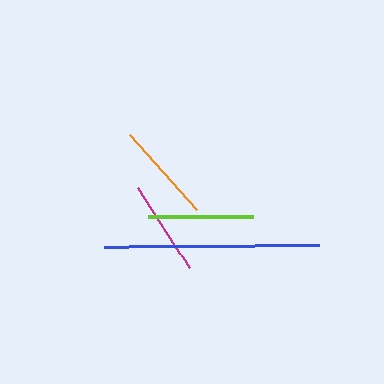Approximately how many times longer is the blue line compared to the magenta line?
The blue line is approximately 2.3 times the length of the magenta line.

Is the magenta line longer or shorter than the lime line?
The lime line is longer than the magenta line.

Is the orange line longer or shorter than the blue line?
The blue line is longer than the orange line.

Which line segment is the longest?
The blue line is the longest at approximately 215 pixels.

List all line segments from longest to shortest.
From longest to shortest: blue, lime, orange, magenta.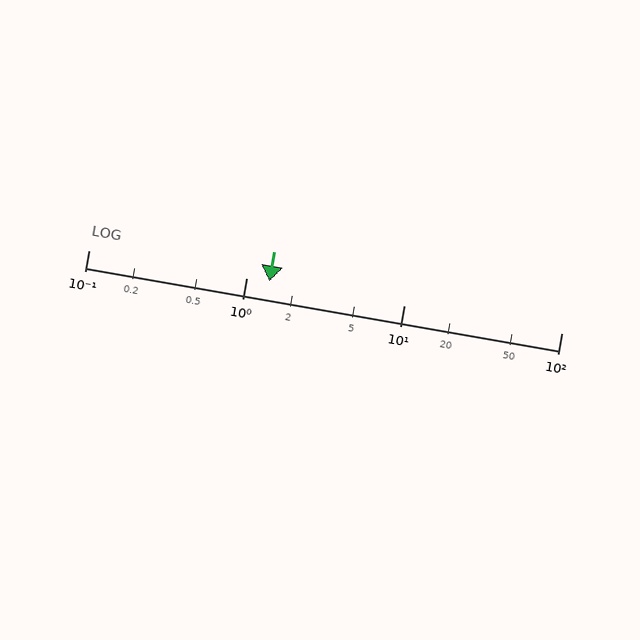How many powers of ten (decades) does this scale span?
The scale spans 3 decades, from 0.1 to 100.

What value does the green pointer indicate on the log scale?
The pointer indicates approximately 1.4.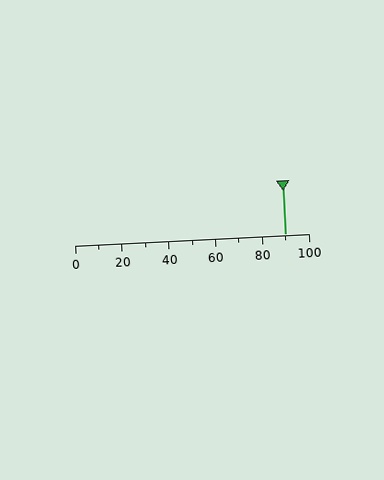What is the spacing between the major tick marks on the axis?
The major ticks are spaced 20 apart.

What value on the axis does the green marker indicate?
The marker indicates approximately 90.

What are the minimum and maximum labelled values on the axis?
The axis runs from 0 to 100.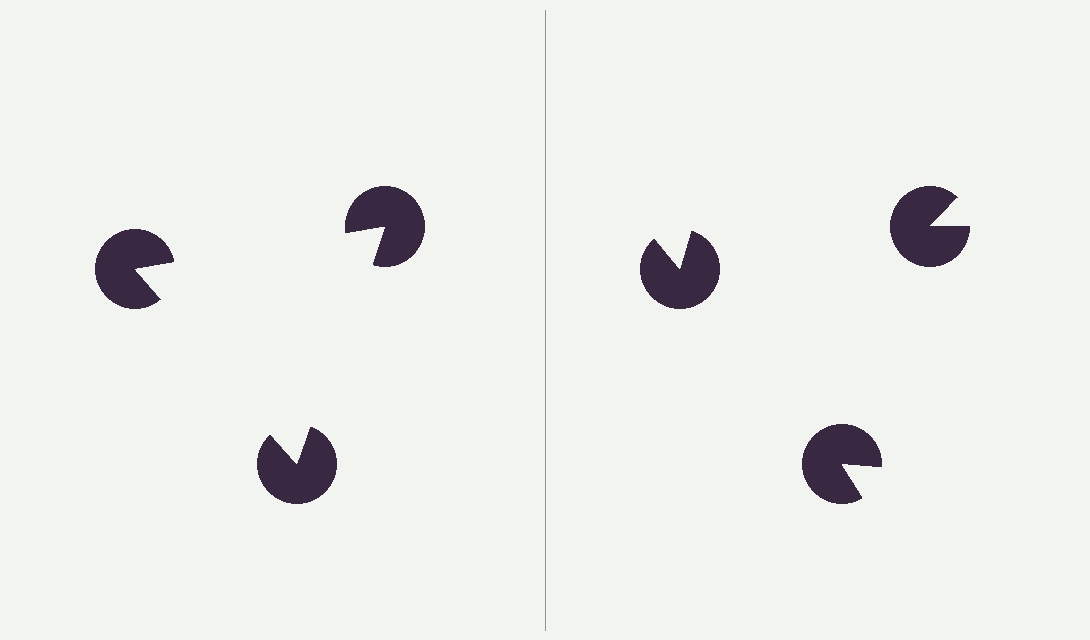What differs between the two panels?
The pac-man discs are positioned identically on both sides; only the wedge orientations differ. On the left they align to a triangle; on the right they are misaligned.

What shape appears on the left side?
An illusory triangle.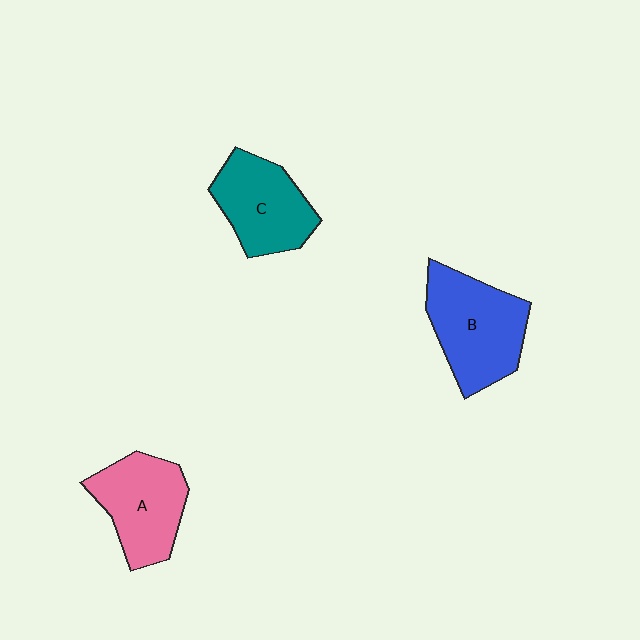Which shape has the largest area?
Shape B (blue).